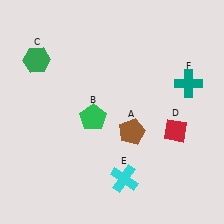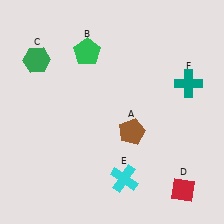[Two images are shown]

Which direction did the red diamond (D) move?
The red diamond (D) moved down.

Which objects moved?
The objects that moved are: the green pentagon (B), the red diamond (D).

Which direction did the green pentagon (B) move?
The green pentagon (B) moved up.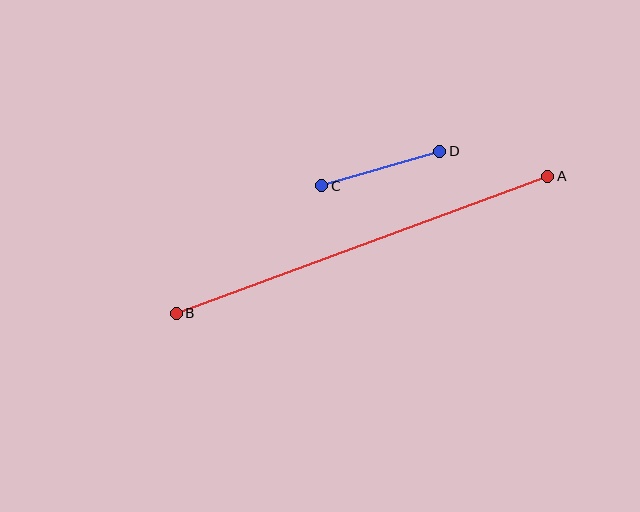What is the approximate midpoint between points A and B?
The midpoint is at approximately (362, 245) pixels.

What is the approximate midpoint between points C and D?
The midpoint is at approximately (381, 168) pixels.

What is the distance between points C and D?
The distance is approximately 123 pixels.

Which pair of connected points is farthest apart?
Points A and B are farthest apart.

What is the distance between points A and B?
The distance is approximately 396 pixels.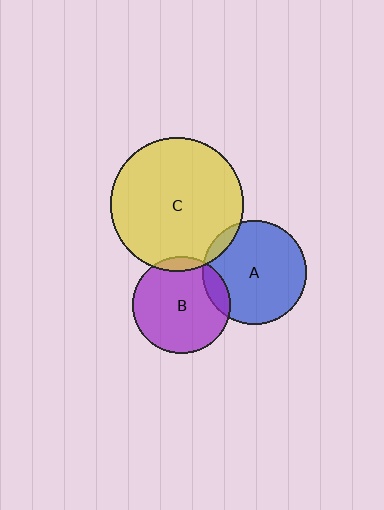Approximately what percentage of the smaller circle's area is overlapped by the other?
Approximately 5%.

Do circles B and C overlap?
Yes.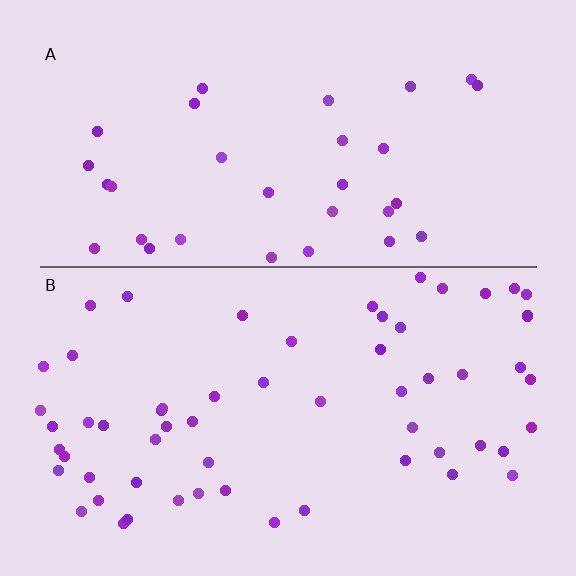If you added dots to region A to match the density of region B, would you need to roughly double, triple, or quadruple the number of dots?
Approximately double.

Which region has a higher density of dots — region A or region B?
B (the bottom).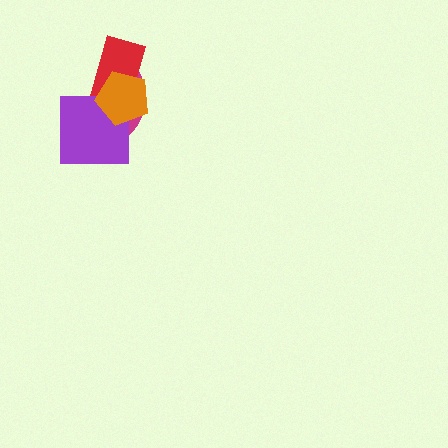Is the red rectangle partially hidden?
Yes, it is partially covered by another shape.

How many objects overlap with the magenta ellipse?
3 objects overlap with the magenta ellipse.